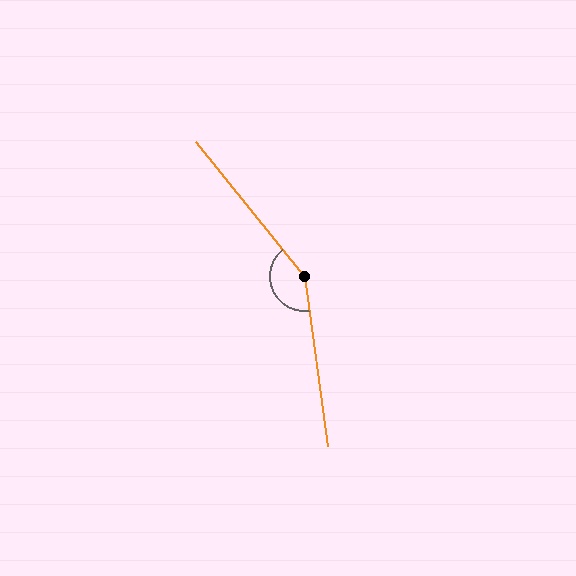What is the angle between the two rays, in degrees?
Approximately 149 degrees.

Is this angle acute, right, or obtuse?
It is obtuse.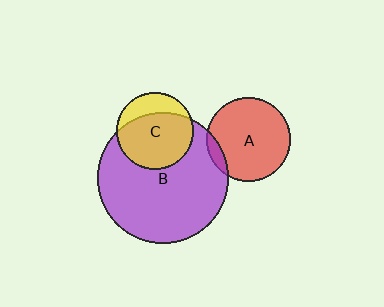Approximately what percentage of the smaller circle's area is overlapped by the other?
Approximately 75%.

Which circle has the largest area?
Circle B (purple).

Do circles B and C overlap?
Yes.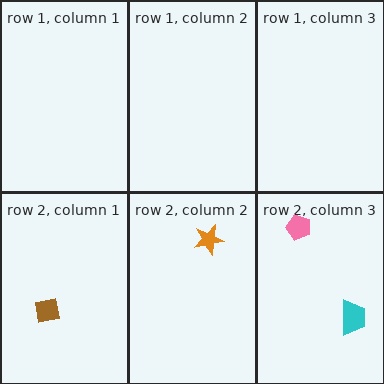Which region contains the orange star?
The row 2, column 2 region.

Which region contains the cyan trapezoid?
The row 2, column 3 region.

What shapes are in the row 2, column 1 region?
The brown square.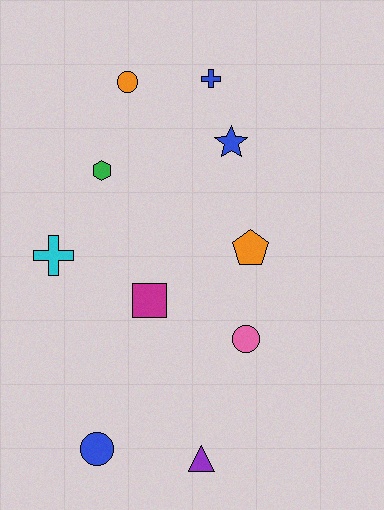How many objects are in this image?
There are 10 objects.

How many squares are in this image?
There is 1 square.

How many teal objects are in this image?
There are no teal objects.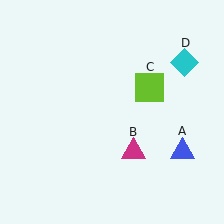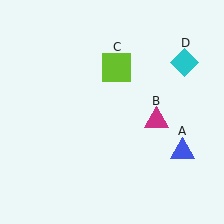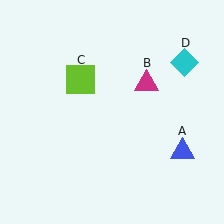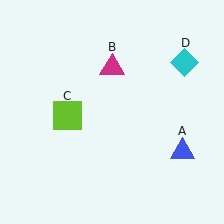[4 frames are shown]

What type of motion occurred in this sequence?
The magenta triangle (object B), lime square (object C) rotated counterclockwise around the center of the scene.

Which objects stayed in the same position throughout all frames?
Blue triangle (object A) and cyan diamond (object D) remained stationary.